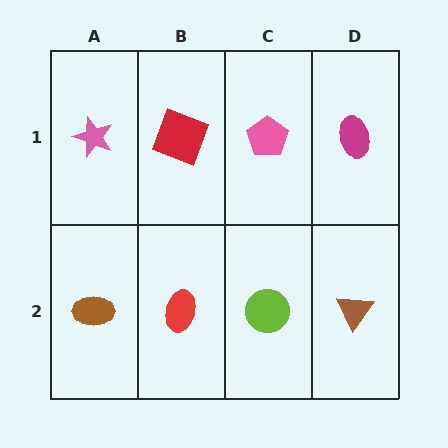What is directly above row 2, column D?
A magenta ellipse.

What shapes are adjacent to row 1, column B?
A red ellipse (row 2, column B), a pink star (row 1, column A), a pink pentagon (row 1, column C).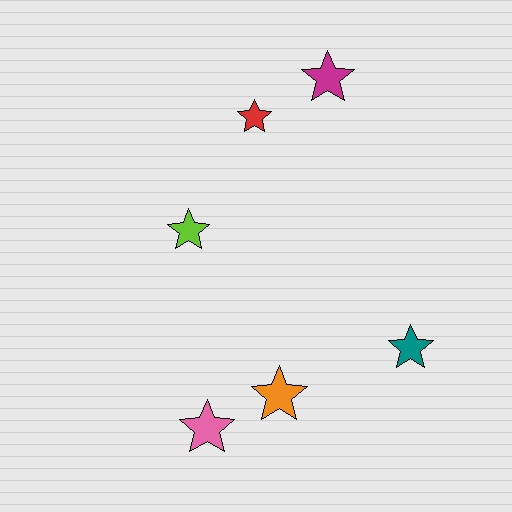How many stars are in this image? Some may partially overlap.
There are 6 stars.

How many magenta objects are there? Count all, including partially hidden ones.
There is 1 magenta object.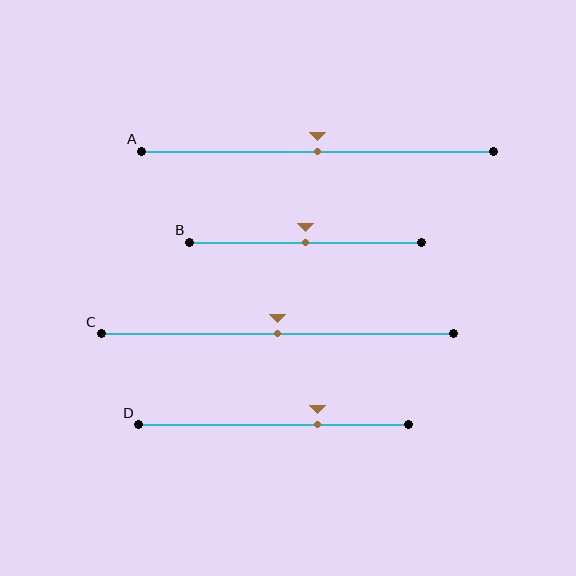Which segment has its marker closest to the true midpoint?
Segment A has its marker closest to the true midpoint.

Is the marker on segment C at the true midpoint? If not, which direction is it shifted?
Yes, the marker on segment C is at the true midpoint.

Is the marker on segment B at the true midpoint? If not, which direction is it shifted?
Yes, the marker on segment B is at the true midpoint.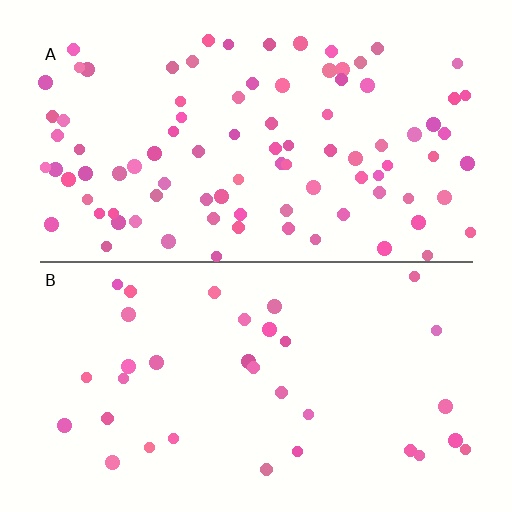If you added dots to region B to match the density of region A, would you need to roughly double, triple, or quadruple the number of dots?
Approximately triple.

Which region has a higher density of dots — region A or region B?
A (the top).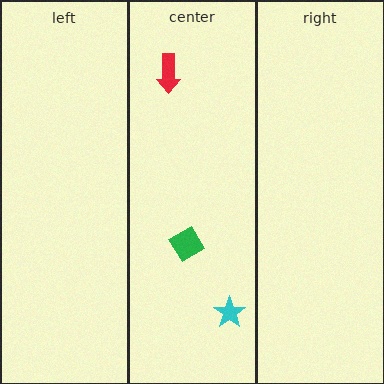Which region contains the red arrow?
The center region.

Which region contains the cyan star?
The center region.